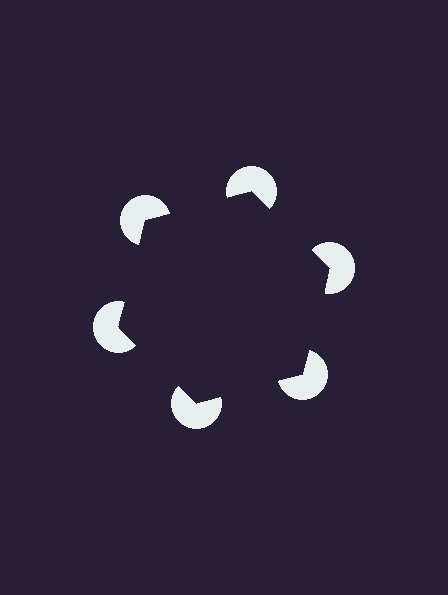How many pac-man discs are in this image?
There are 6 — one at each vertex of the illusory hexagon.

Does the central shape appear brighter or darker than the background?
It typically appears slightly darker than the background, even though no actual brightness change is drawn.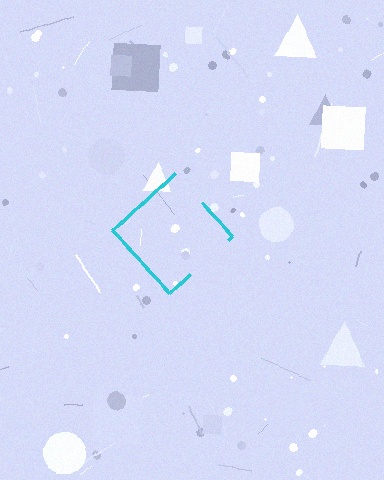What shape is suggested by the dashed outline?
The dashed outline suggests a diamond.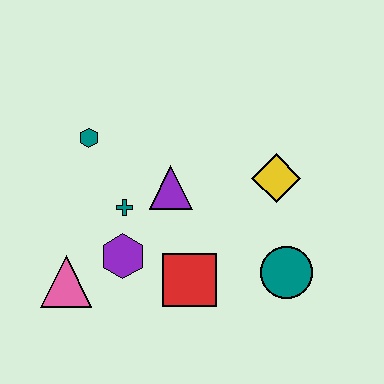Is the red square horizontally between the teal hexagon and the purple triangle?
No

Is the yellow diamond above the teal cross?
Yes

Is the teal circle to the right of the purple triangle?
Yes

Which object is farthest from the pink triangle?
The yellow diamond is farthest from the pink triangle.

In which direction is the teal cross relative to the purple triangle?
The teal cross is to the left of the purple triangle.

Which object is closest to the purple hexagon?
The teal cross is closest to the purple hexagon.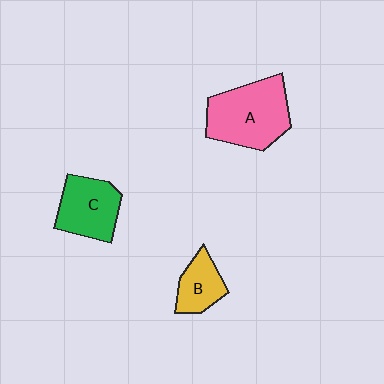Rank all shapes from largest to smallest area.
From largest to smallest: A (pink), C (green), B (yellow).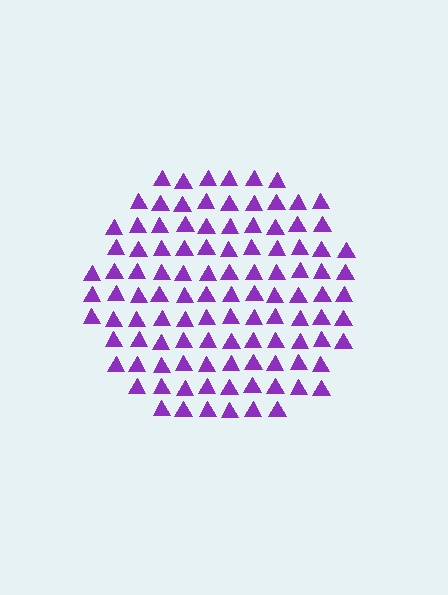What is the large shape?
The large shape is a circle.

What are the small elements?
The small elements are triangles.